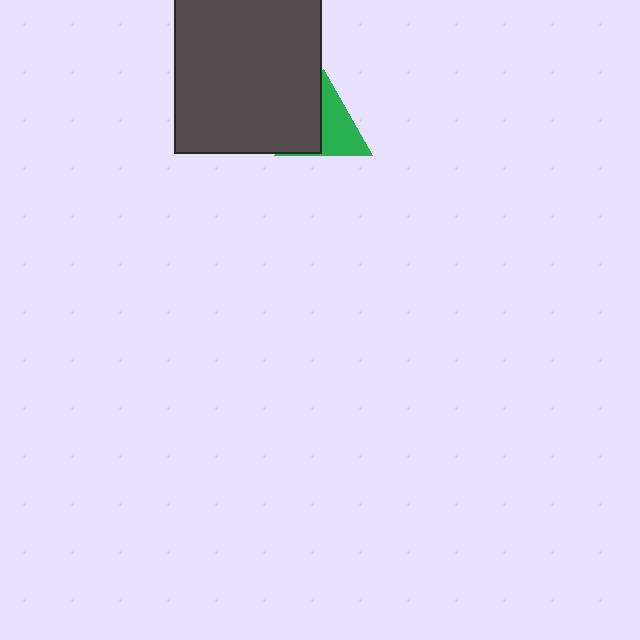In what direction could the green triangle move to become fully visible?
The green triangle could move right. That would shift it out from behind the dark gray rectangle entirely.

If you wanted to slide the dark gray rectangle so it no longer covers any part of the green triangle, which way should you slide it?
Slide it left — that is the most direct way to separate the two shapes.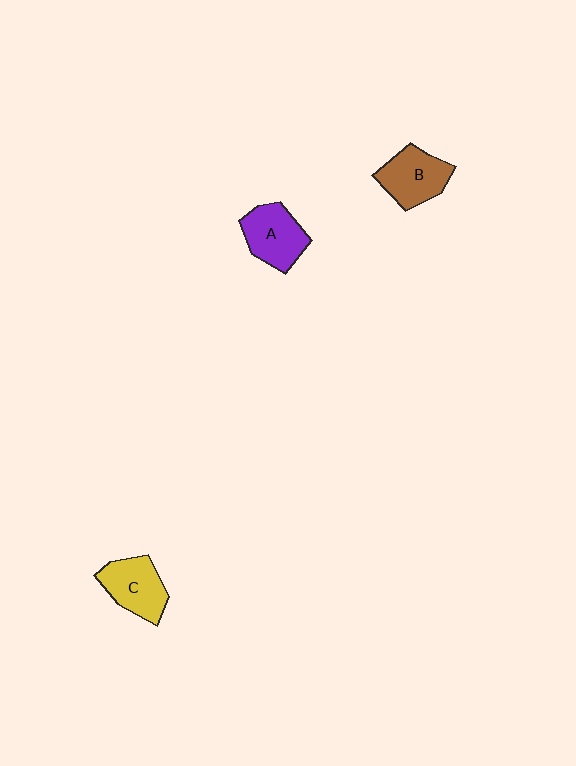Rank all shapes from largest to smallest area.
From largest to smallest: A (purple), B (brown), C (yellow).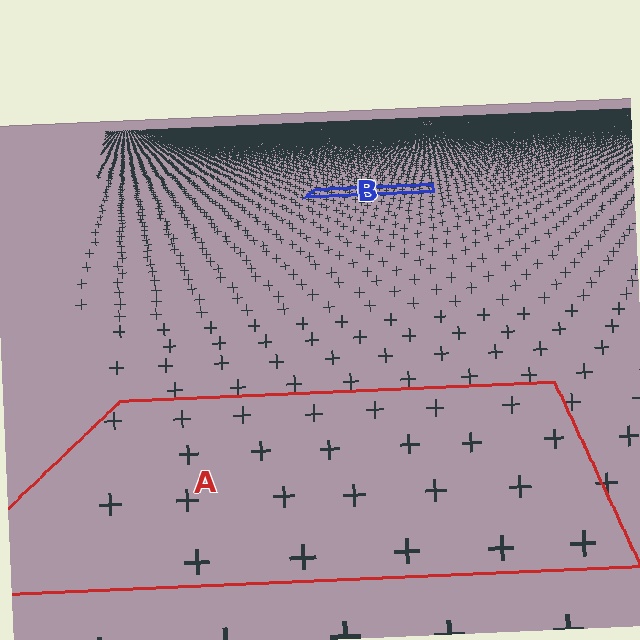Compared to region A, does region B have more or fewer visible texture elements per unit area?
Region B has more texture elements per unit area — they are packed more densely because it is farther away.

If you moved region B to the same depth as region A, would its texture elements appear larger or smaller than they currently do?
They would appear larger. At a closer depth, the same texture elements are projected at a bigger on-screen size.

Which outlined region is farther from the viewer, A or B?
Region B is farther from the viewer — the texture elements inside it appear smaller and more densely packed.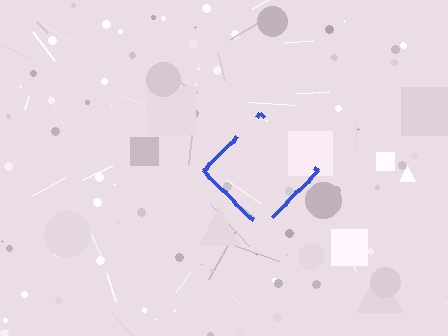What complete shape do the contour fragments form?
The contour fragments form a diamond.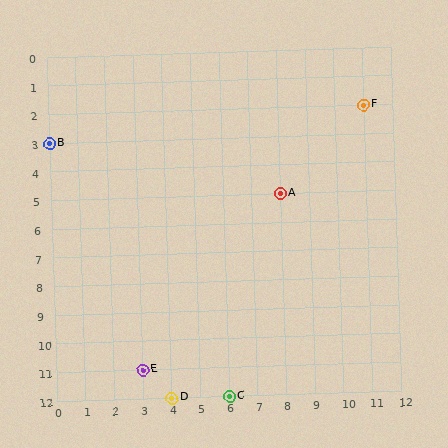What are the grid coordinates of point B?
Point B is at grid coordinates (0, 3).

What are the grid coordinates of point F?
Point F is at grid coordinates (11, 2).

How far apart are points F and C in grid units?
Points F and C are 5 columns and 10 rows apart (about 11.2 grid units diagonally).